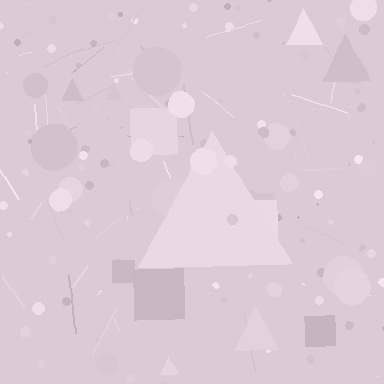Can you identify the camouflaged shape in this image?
The camouflaged shape is a triangle.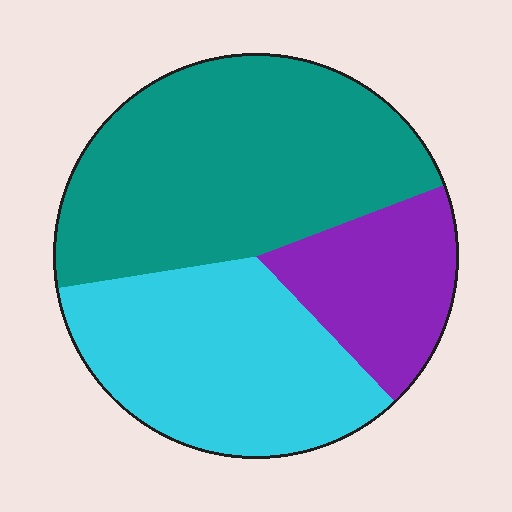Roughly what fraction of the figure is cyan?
Cyan takes up about one third (1/3) of the figure.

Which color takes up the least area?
Purple, at roughly 20%.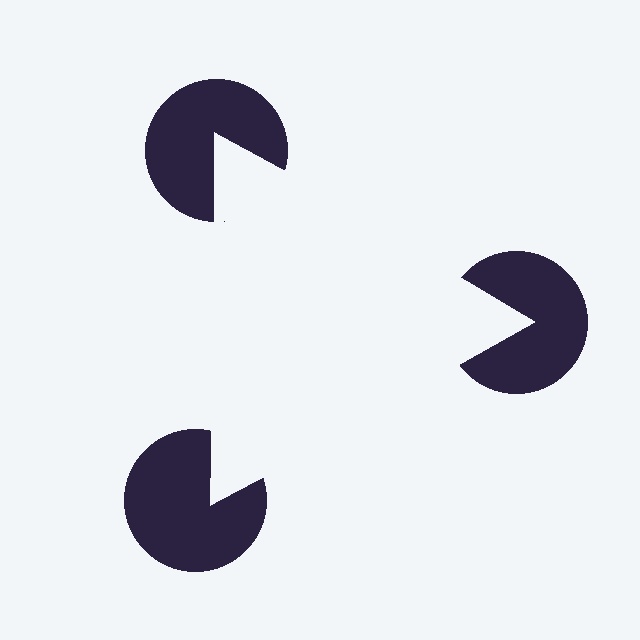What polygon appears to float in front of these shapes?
An illusory triangle — its edges are inferred from the aligned wedge cuts in the pac-man discs, not physically drawn.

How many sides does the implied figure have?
3 sides.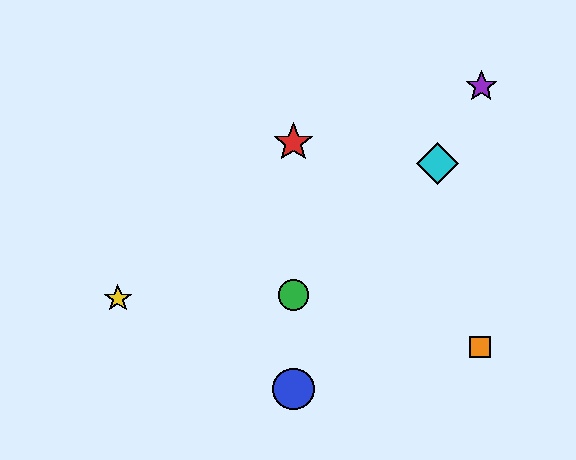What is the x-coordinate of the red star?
The red star is at x≈293.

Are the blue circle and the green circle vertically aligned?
Yes, both are at x≈293.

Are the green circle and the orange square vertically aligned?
No, the green circle is at x≈293 and the orange square is at x≈480.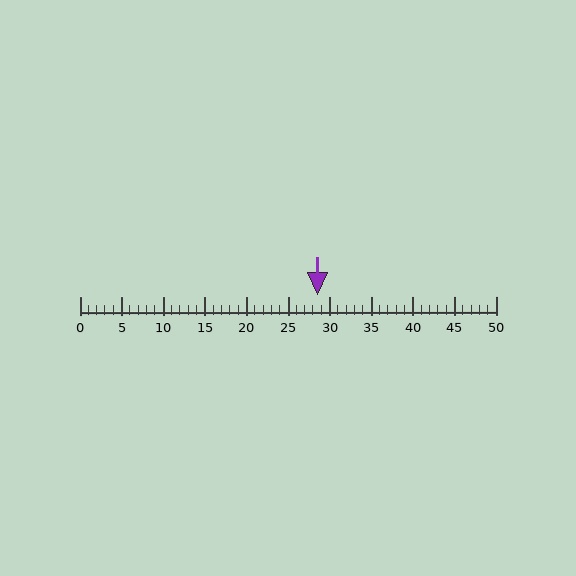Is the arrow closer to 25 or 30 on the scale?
The arrow is closer to 30.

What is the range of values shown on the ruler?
The ruler shows values from 0 to 50.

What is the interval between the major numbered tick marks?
The major tick marks are spaced 5 units apart.